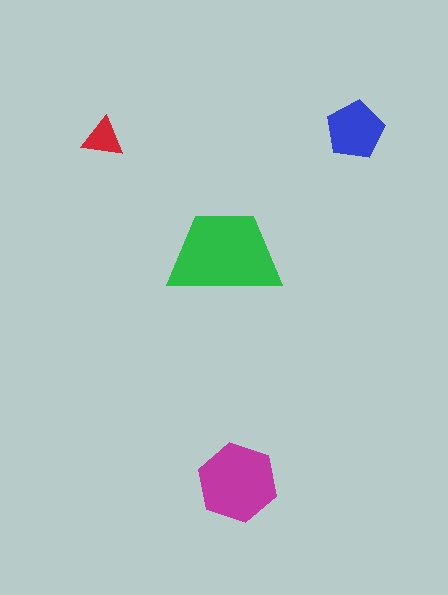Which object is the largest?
The green trapezoid.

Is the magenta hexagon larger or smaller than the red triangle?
Larger.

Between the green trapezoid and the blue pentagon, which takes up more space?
The green trapezoid.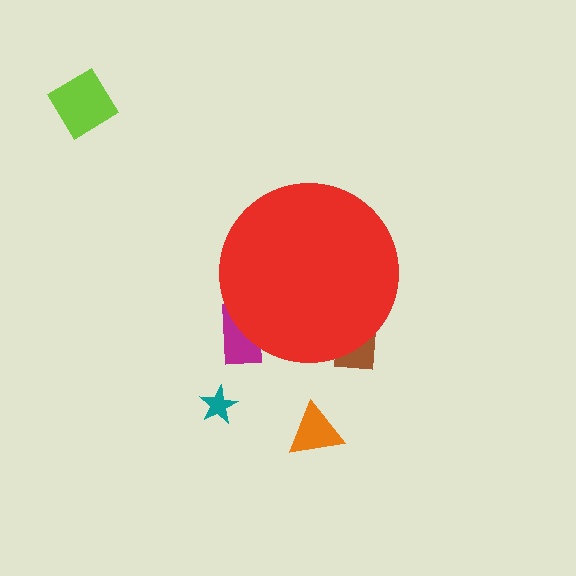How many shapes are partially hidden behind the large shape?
3 shapes are partially hidden.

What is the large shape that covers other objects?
A red circle.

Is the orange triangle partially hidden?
No, the orange triangle is fully visible.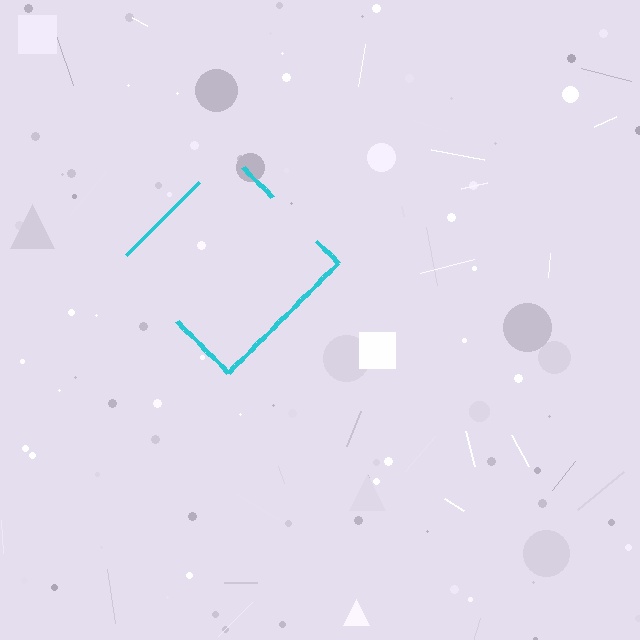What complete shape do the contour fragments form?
The contour fragments form a diamond.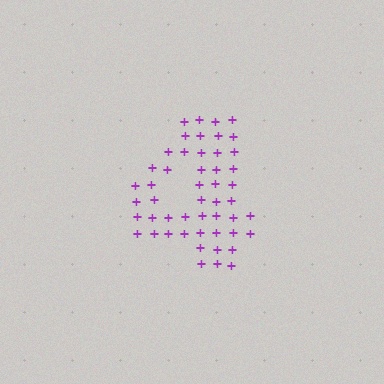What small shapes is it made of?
It is made of small plus signs.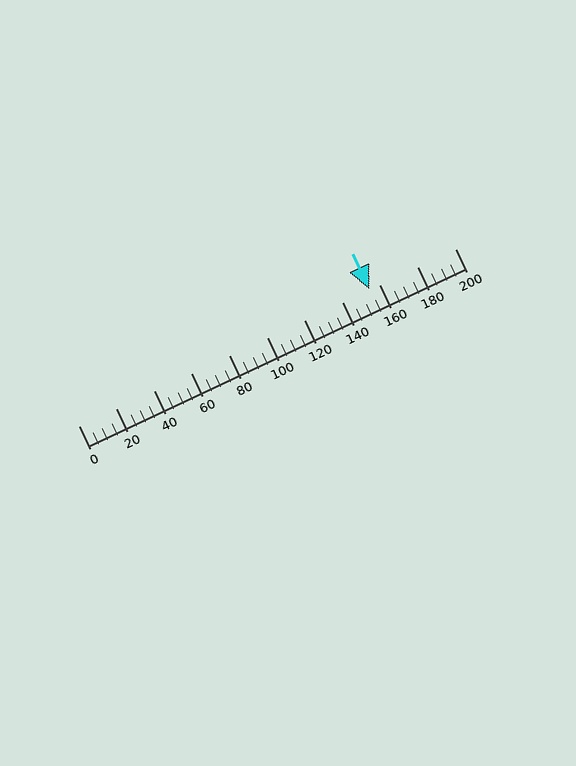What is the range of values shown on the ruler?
The ruler shows values from 0 to 200.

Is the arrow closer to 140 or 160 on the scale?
The arrow is closer to 160.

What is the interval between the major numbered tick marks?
The major tick marks are spaced 20 units apart.